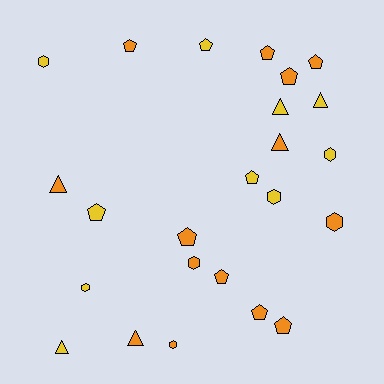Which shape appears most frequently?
Pentagon, with 11 objects.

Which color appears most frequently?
Orange, with 14 objects.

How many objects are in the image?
There are 24 objects.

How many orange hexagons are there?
There are 3 orange hexagons.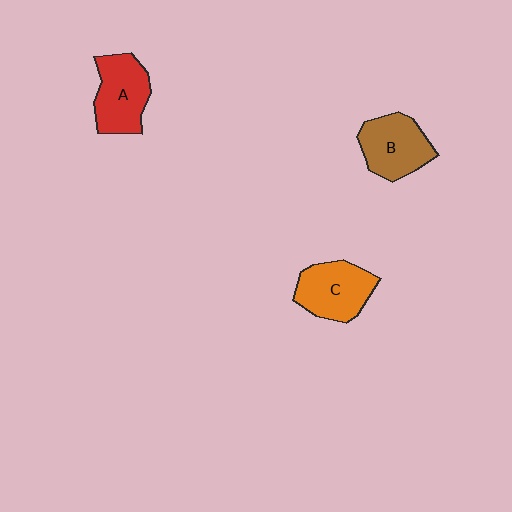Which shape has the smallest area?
Shape B (brown).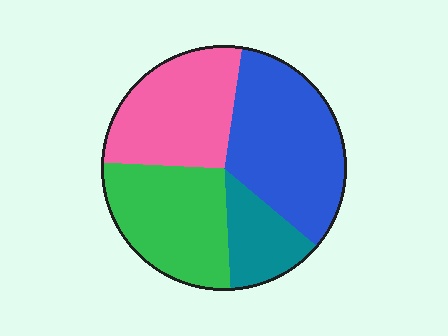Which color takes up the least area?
Teal, at roughly 15%.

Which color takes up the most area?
Blue, at roughly 35%.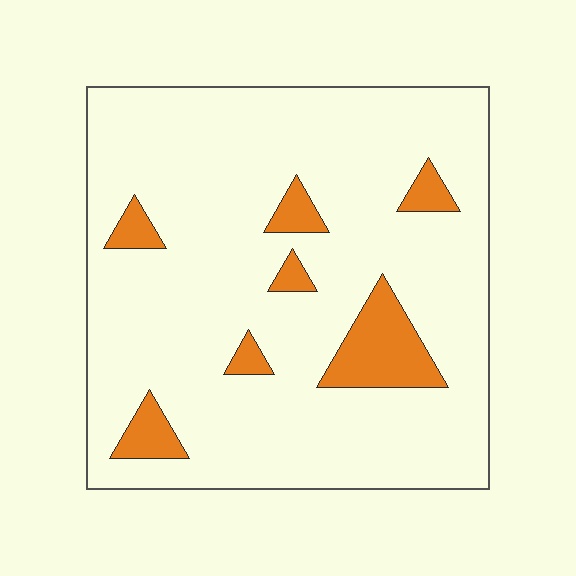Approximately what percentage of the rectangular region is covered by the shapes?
Approximately 10%.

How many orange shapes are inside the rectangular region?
7.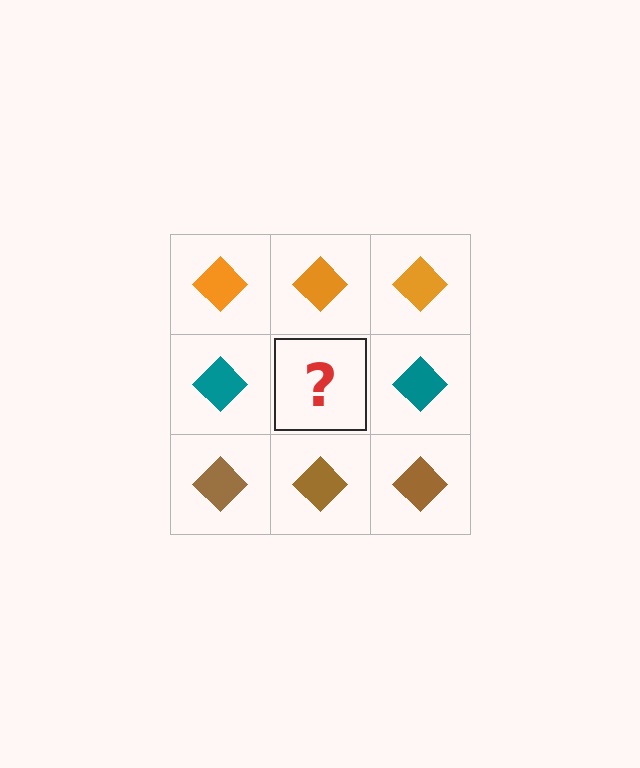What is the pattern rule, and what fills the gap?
The rule is that each row has a consistent color. The gap should be filled with a teal diamond.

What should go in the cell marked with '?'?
The missing cell should contain a teal diamond.